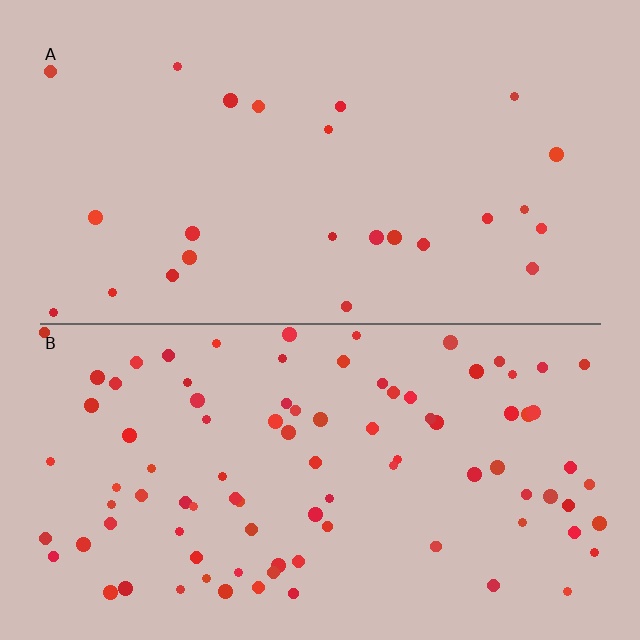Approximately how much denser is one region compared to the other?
Approximately 3.8× — region B over region A.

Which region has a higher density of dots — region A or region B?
B (the bottom).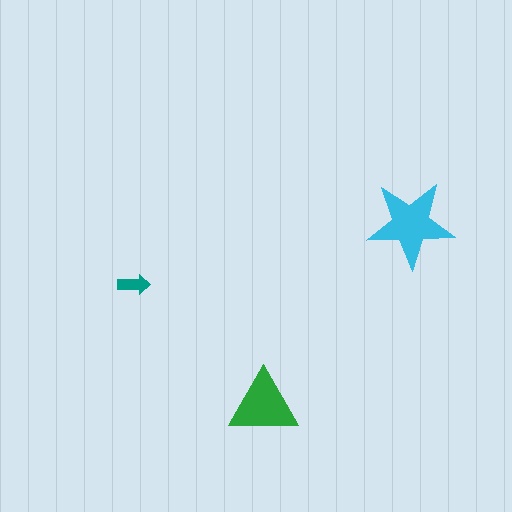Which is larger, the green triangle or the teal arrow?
The green triangle.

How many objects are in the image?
There are 3 objects in the image.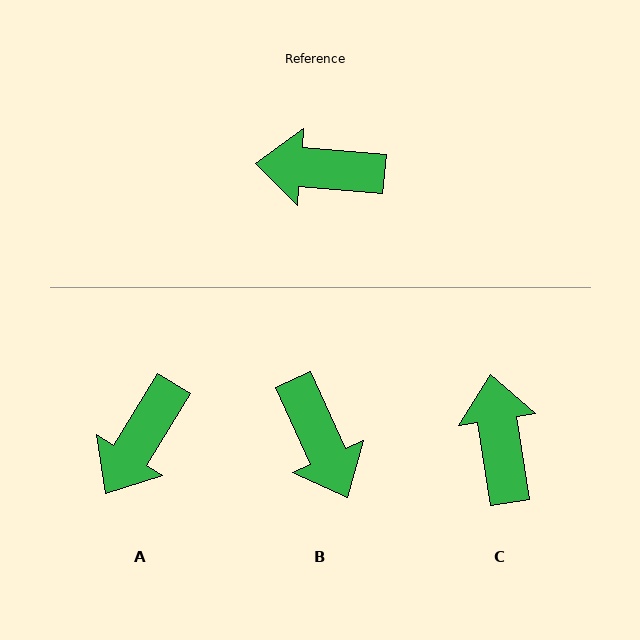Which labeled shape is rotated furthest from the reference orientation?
B, about 119 degrees away.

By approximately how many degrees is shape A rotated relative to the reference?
Approximately 63 degrees counter-clockwise.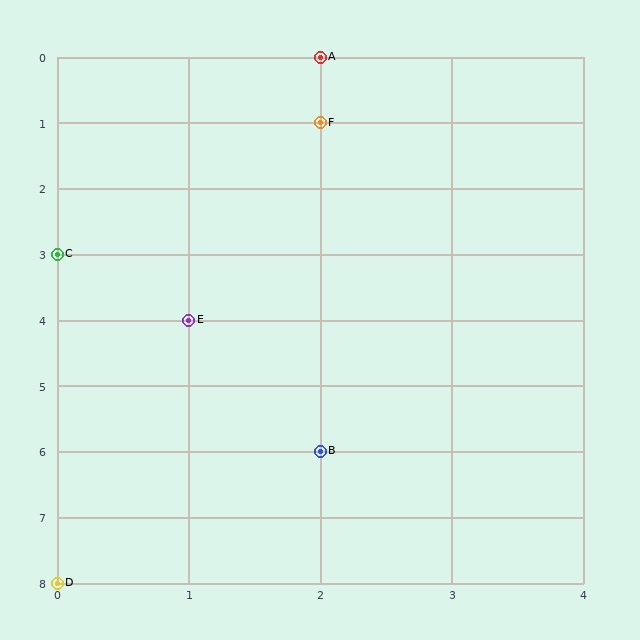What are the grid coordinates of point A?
Point A is at grid coordinates (2, 0).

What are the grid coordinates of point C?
Point C is at grid coordinates (0, 3).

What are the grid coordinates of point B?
Point B is at grid coordinates (2, 6).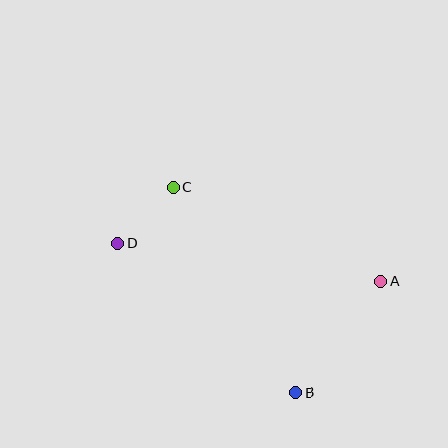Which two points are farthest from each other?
Points A and D are farthest from each other.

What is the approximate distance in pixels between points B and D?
The distance between B and D is approximately 232 pixels.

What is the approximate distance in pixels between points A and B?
The distance between A and B is approximately 140 pixels.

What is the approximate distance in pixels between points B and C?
The distance between B and C is approximately 239 pixels.